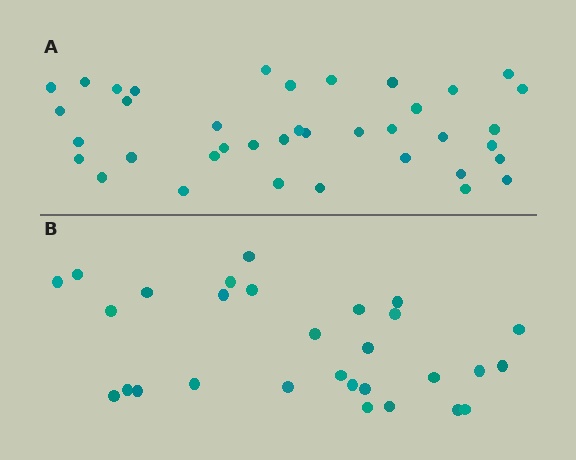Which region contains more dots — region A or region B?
Region A (the top region) has more dots.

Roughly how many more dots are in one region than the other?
Region A has roughly 8 or so more dots than region B.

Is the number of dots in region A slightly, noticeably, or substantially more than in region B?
Region A has noticeably more, but not dramatically so. The ratio is roughly 1.3 to 1.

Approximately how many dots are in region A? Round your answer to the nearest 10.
About 40 dots. (The exact count is 38, which rounds to 40.)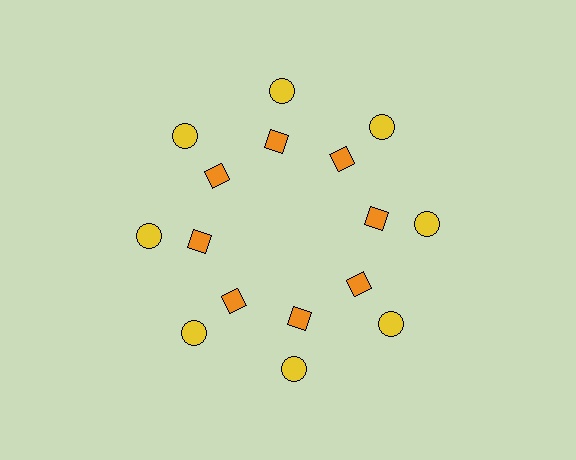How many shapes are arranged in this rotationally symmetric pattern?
There are 16 shapes, arranged in 8 groups of 2.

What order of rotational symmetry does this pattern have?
This pattern has 8-fold rotational symmetry.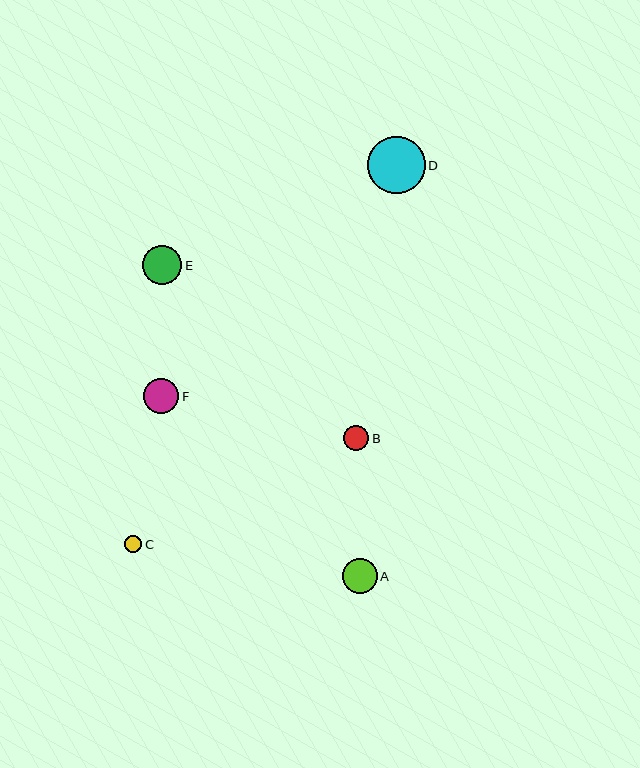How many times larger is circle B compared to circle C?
Circle B is approximately 1.5 times the size of circle C.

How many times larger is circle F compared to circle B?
Circle F is approximately 1.4 times the size of circle B.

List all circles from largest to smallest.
From largest to smallest: D, E, A, F, B, C.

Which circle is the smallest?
Circle C is the smallest with a size of approximately 17 pixels.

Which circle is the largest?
Circle D is the largest with a size of approximately 58 pixels.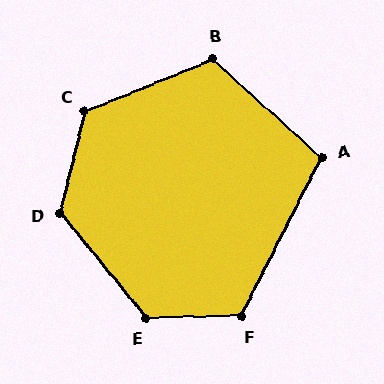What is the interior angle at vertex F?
Approximately 118 degrees (obtuse).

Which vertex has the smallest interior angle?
A, at approximately 105 degrees.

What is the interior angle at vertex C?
Approximately 126 degrees (obtuse).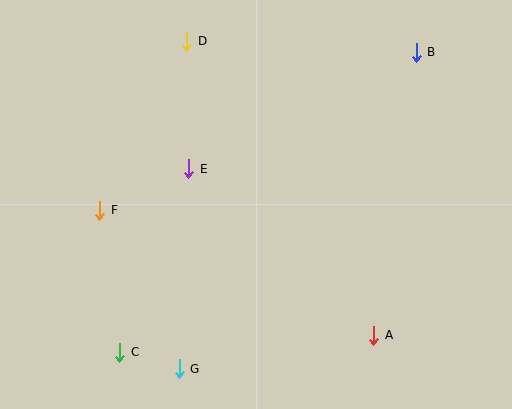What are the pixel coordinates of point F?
Point F is at (100, 210).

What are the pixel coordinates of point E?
Point E is at (189, 169).